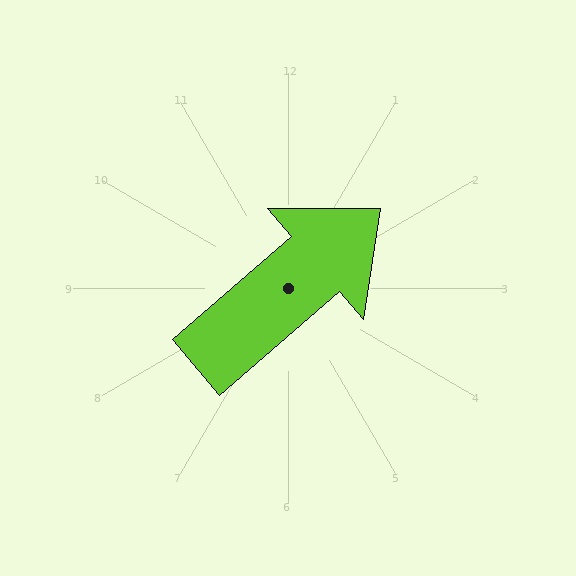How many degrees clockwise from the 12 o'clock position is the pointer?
Approximately 49 degrees.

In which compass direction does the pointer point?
Northeast.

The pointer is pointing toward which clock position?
Roughly 2 o'clock.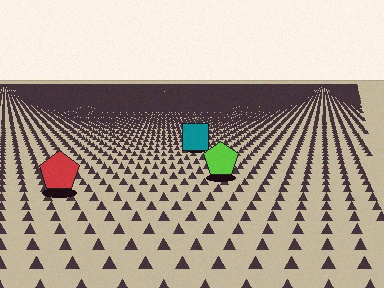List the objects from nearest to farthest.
From nearest to farthest: the red pentagon, the lime pentagon, the teal square.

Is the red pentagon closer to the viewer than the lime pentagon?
Yes. The red pentagon is closer — you can tell from the texture gradient: the ground texture is coarser near it.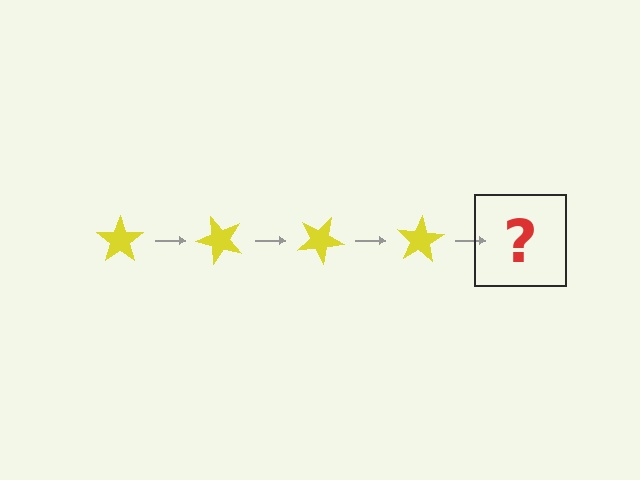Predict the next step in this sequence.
The next step is a yellow star rotated 200 degrees.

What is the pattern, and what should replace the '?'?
The pattern is that the star rotates 50 degrees each step. The '?' should be a yellow star rotated 200 degrees.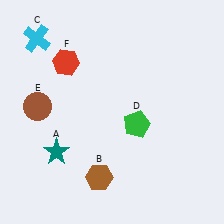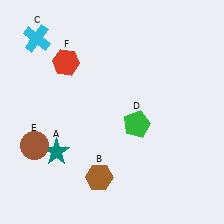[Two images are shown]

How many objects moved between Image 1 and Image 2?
1 object moved between the two images.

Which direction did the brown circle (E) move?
The brown circle (E) moved down.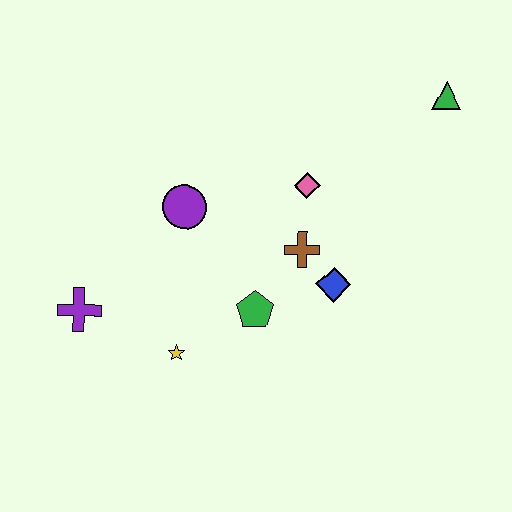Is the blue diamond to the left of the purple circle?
No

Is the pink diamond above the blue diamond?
Yes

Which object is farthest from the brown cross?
The purple cross is farthest from the brown cross.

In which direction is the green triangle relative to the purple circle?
The green triangle is to the right of the purple circle.